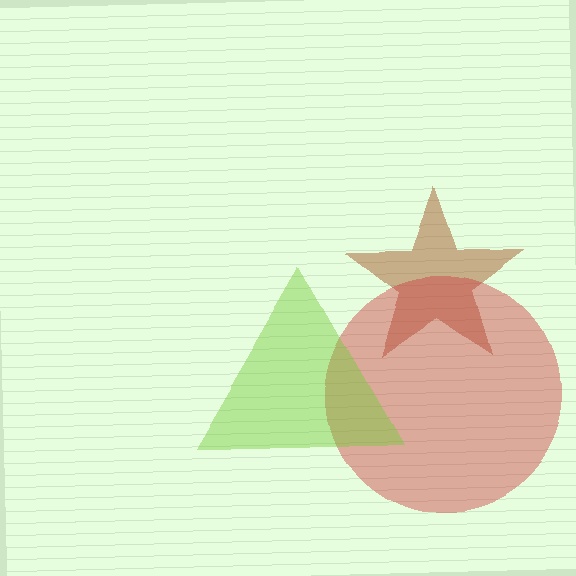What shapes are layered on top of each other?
The layered shapes are: a brown star, a red circle, a lime triangle.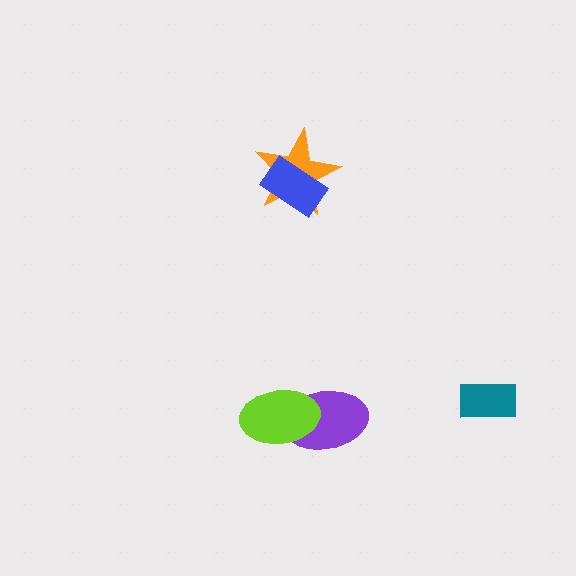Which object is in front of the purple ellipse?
The lime ellipse is in front of the purple ellipse.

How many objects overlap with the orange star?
1 object overlaps with the orange star.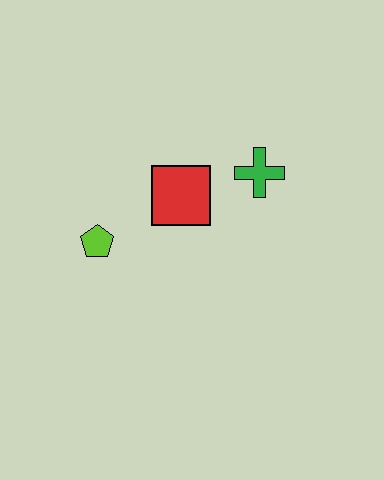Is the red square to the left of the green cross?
Yes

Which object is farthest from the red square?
The lime pentagon is farthest from the red square.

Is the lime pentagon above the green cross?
No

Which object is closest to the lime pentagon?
The red square is closest to the lime pentagon.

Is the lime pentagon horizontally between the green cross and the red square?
No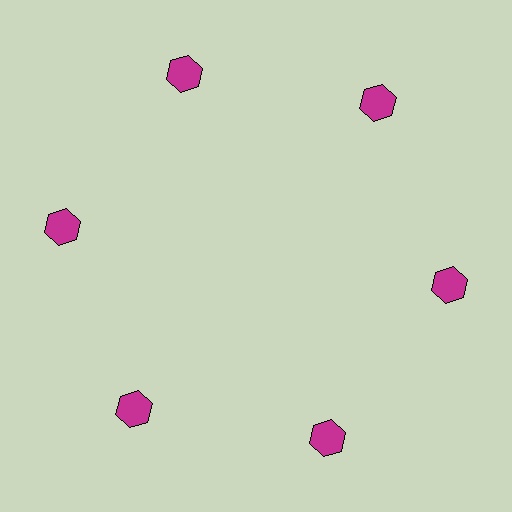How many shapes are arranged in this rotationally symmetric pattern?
There are 6 shapes, arranged in 6 groups of 1.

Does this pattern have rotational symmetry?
Yes, this pattern has 6-fold rotational symmetry. It looks the same after rotating 60 degrees around the center.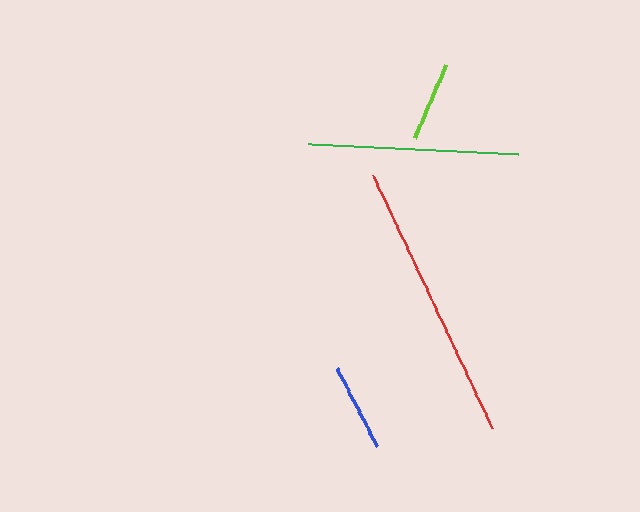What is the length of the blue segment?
The blue segment is approximately 88 pixels long.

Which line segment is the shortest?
The lime line is the shortest at approximately 81 pixels.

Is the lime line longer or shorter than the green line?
The green line is longer than the lime line.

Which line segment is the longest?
The red line is the longest at approximately 279 pixels.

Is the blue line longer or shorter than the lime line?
The blue line is longer than the lime line.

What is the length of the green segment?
The green segment is approximately 210 pixels long.